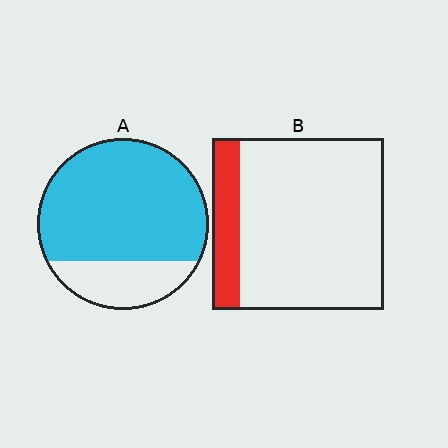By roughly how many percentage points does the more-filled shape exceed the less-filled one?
By roughly 60 percentage points (A over B).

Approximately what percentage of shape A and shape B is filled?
A is approximately 75% and B is approximately 15%.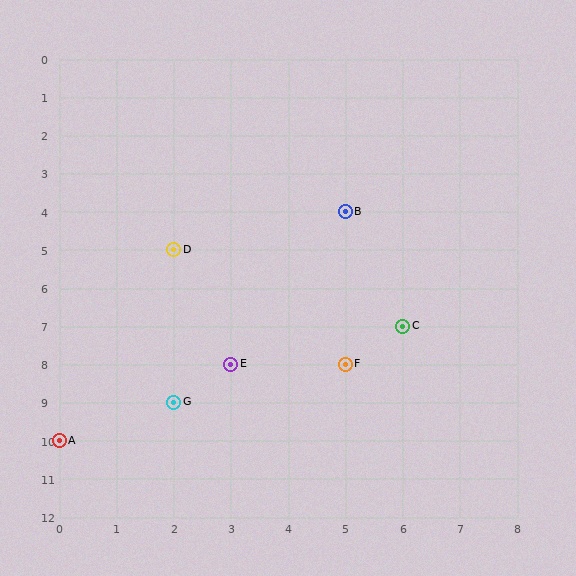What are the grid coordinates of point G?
Point G is at grid coordinates (2, 9).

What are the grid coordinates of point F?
Point F is at grid coordinates (5, 8).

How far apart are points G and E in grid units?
Points G and E are 1 column and 1 row apart (about 1.4 grid units diagonally).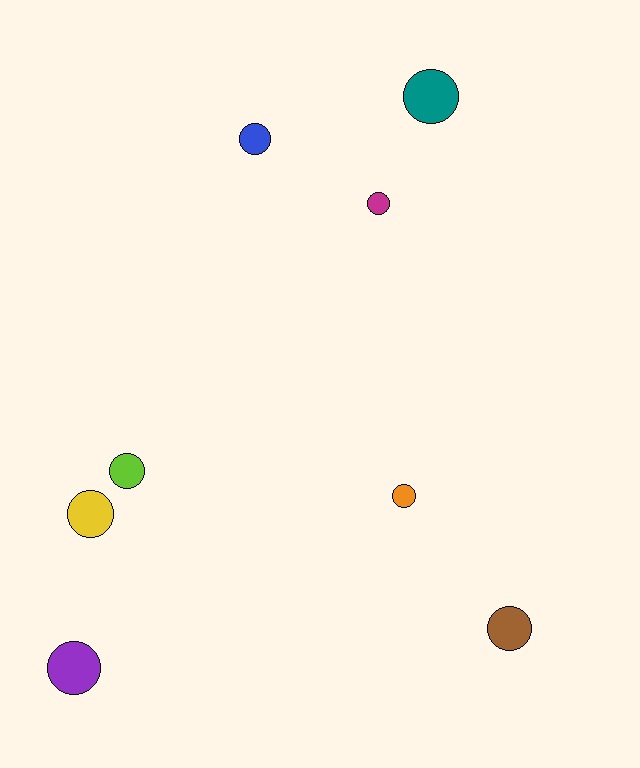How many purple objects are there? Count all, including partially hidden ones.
There is 1 purple object.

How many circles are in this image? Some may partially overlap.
There are 8 circles.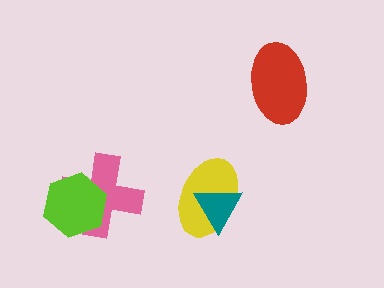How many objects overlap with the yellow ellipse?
1 object overlaps with the yellow ellipse.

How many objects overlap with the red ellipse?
0 objects overlap with the red ellipse.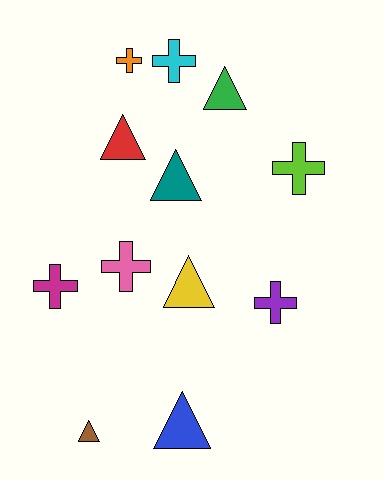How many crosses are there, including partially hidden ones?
There are 6 crosses.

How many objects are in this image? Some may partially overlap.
There are 12 objects.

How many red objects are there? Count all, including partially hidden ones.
There is 1 red object.